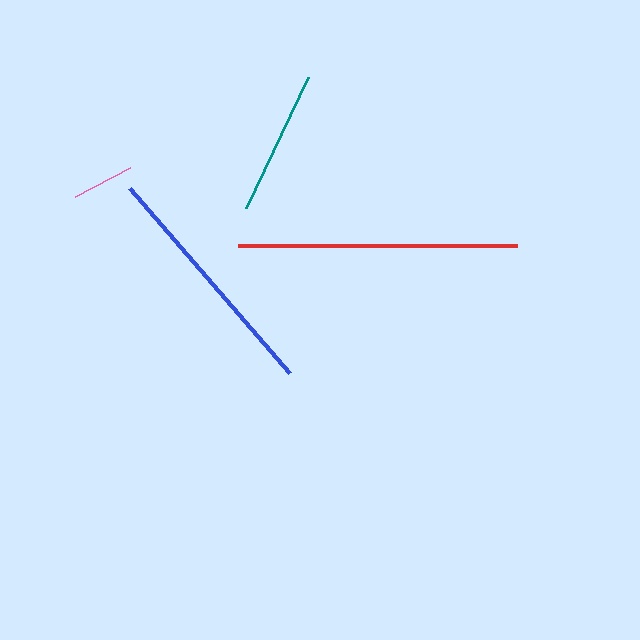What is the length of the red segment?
The red segment is approximately 279 pixels long.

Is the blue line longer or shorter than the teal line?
The blue line is longer than the teal line.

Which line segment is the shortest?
The pink line is the shortest at approximately 61 pixels.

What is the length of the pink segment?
The pink segment is approximately 61 pixels long.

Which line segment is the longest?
The red line is the longest at approximately 279 pixels.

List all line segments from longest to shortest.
From longest to shortest: red, blue, teal, pink.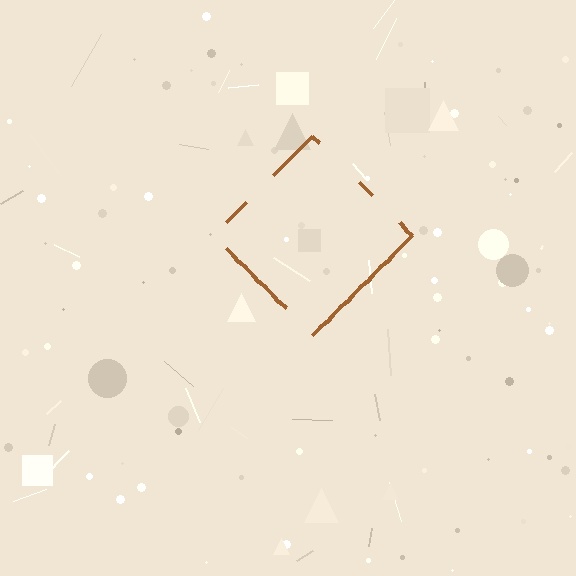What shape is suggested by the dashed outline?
The dashed outline suggests a diamond.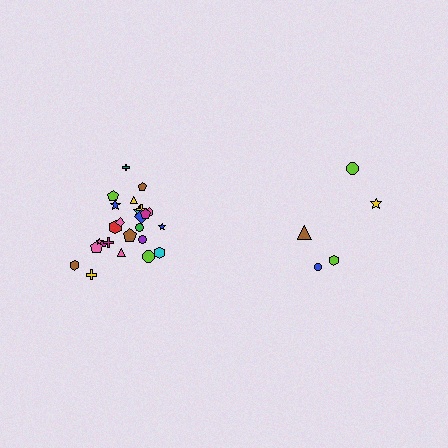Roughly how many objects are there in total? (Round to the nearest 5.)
Roughly 30 objects in total.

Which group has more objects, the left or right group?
The left group.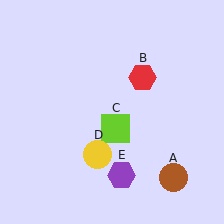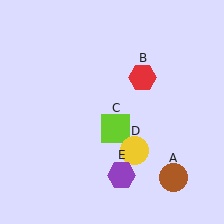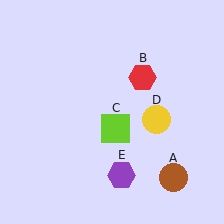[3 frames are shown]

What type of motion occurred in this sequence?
The yellow circle (object D) rotated counterclockwise around the center of the scene.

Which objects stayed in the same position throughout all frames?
Brown circle (object A) and red hexagon (object B) and lime square (object C) and purple hexagon (object E) remained stationary.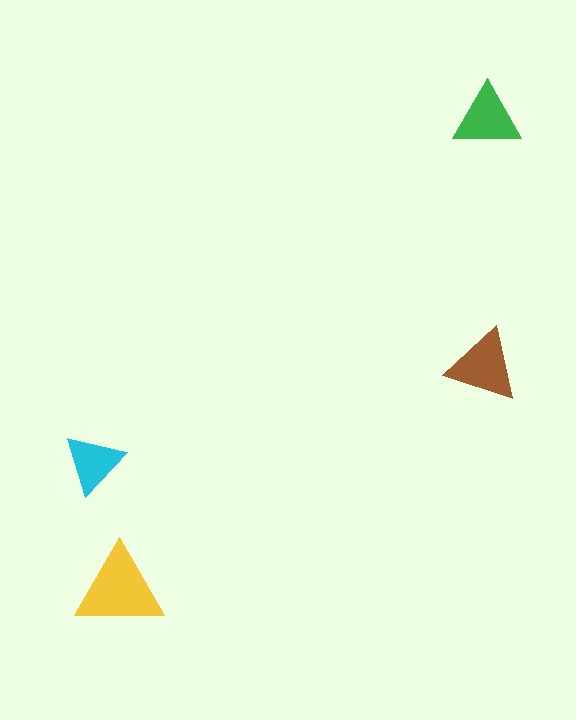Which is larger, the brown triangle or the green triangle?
The brown one.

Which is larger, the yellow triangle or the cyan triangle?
The yellow one.